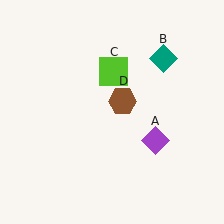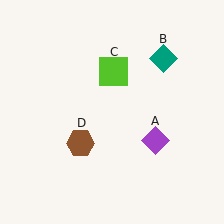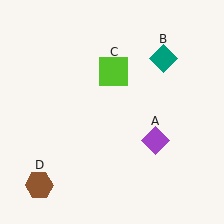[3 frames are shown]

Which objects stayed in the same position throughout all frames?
Purple diamond (object A) and teal diamond (object B) and lime square (object C) remained stationary.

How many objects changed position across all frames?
1 object changed position: brown hexagon (object D).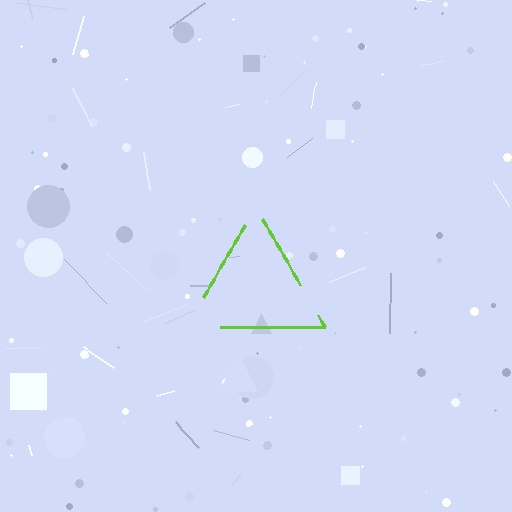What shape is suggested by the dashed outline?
The dashed outline suggests a triangle.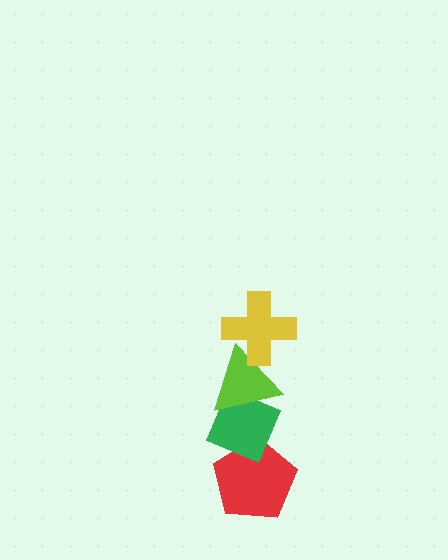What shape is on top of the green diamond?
The lime triangle is on top of the green diamond.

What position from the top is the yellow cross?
The yellow cross is 1st from the top.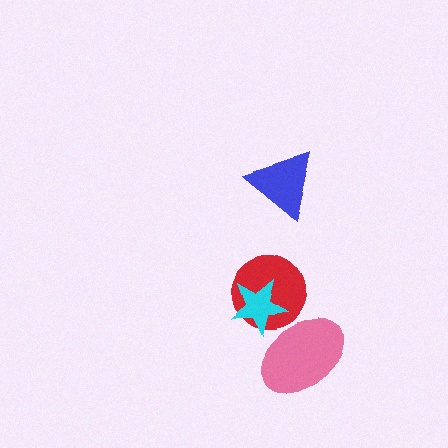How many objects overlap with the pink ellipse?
2 objects overlap with the pink ellipse.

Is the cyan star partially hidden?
Yes, it is partially covered by another shape.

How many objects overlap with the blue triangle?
0 objects overlap with the blue triangle.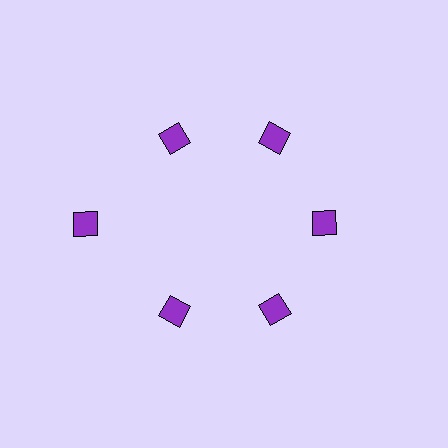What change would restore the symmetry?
The symmetry would be restored by moving it inward, back onto the ring so that all 6 diamonds sit at equal angles and equal distance from the center.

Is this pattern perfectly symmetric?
No. The 6 purple diamonds are arranged in a ring, but one element near the 9 o'clock position is pushed outward from the center, breaking the 6-fold rotational symmetry.